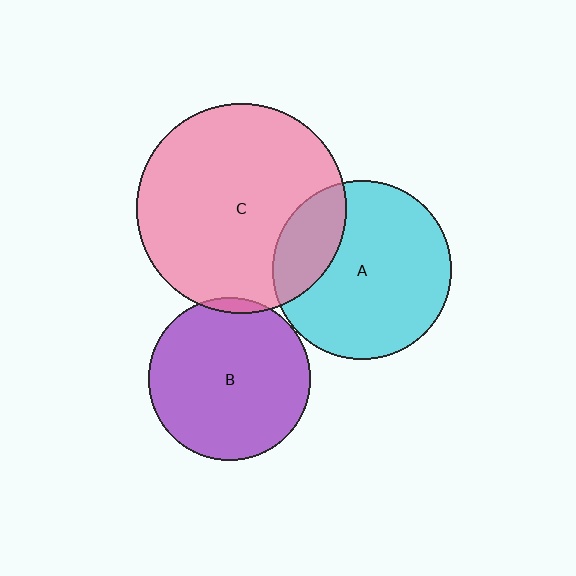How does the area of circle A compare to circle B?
Approximately 1.2 times.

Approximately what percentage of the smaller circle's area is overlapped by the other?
Approximately 5%.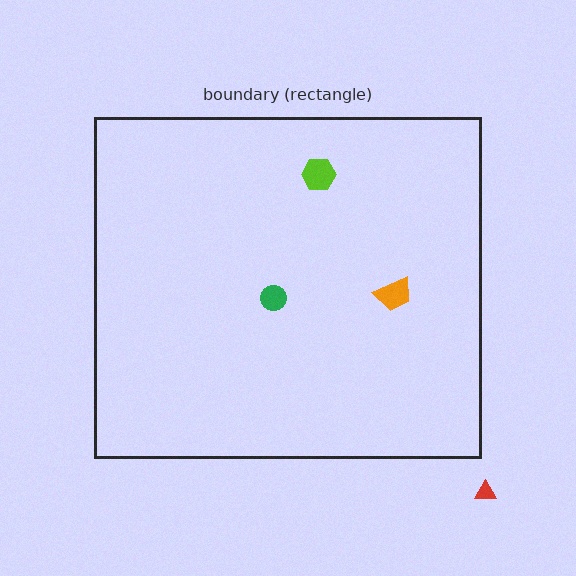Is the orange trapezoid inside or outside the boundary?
Inside.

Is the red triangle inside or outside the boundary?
Outside.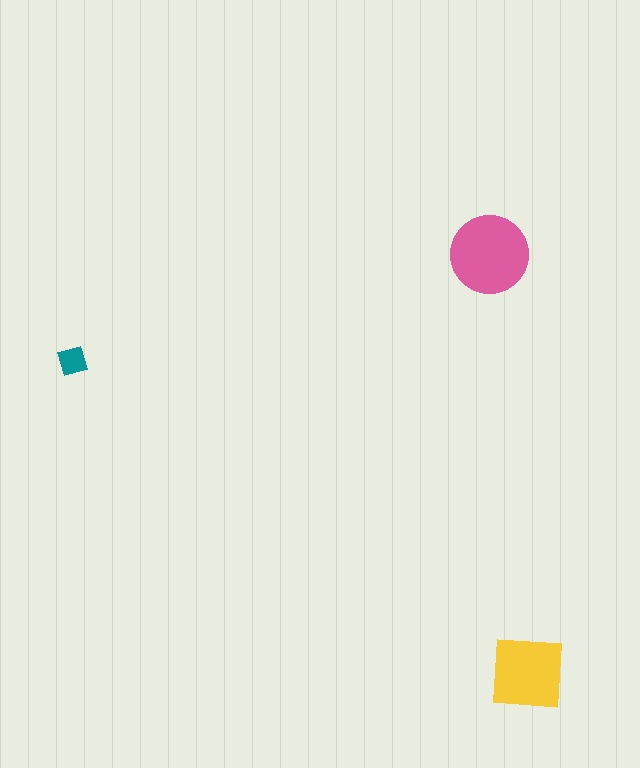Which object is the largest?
The pink circle.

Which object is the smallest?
The teal diamond.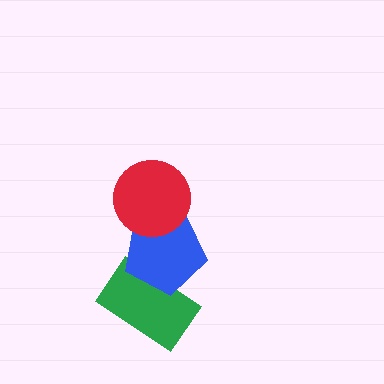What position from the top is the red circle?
The red circle is 1st from the top.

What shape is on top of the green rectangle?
The blue pentagon is on top of the green rectangle.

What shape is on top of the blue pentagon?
The red circle is on top of the blue pentagon.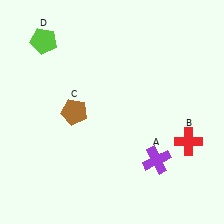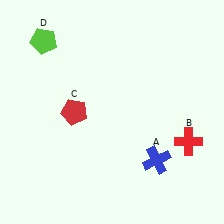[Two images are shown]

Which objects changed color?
A changed from purple to blue. C changed from brown to red.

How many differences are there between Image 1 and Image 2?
There are 2 differences between the two images.